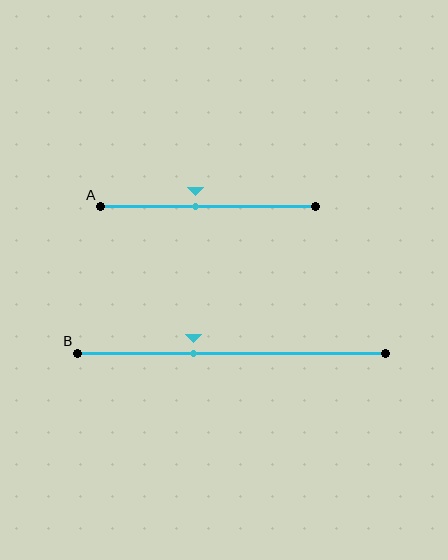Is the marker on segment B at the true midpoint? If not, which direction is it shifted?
No, the marker on segment B is shifted to the left by about 12% of the segment length.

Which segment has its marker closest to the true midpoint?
Segment A has its marker closest to the true midpoint.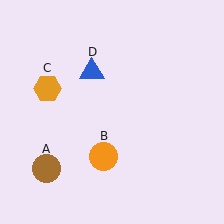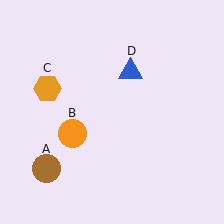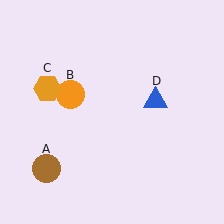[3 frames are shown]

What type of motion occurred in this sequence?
The orange circle (object B), blue triangle (object D) rotated clockwise around the center of the scene.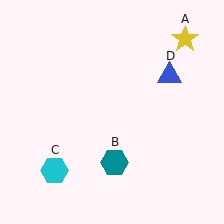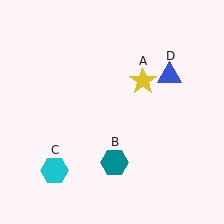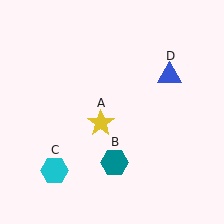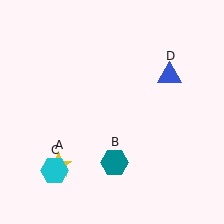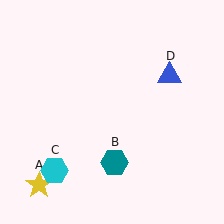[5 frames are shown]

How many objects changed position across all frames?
1 object changed position: yellow star (object A).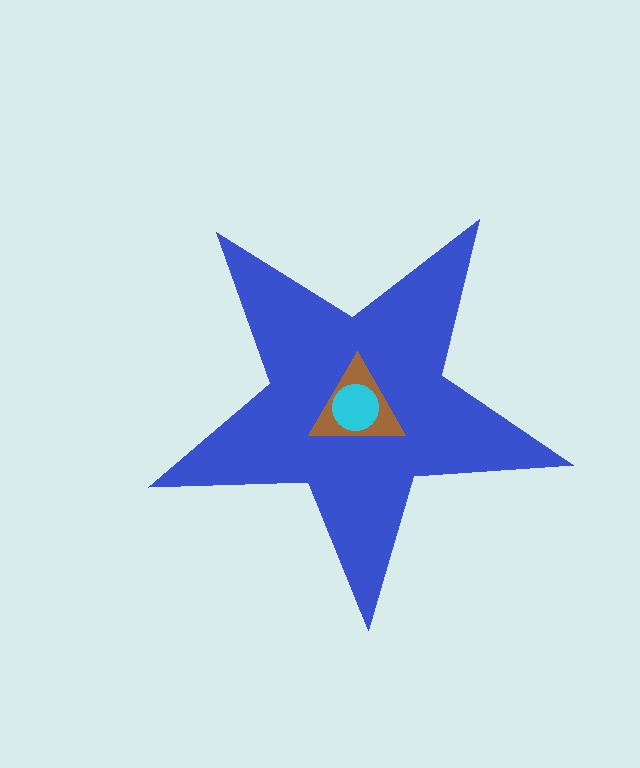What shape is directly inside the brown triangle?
The cyan circle.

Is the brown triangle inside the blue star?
Yes.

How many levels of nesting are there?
3.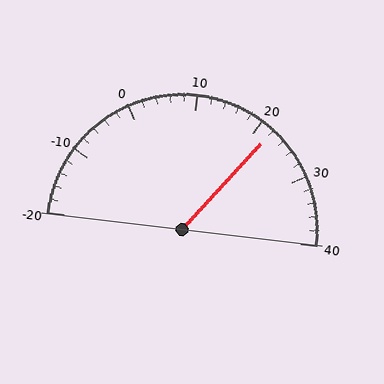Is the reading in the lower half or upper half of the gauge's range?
The reading is in the upper half of the range (-20 to 40).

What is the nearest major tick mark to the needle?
The nearest major tick mark is 20.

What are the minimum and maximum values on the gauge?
The gauge ranges from -20 to 40.